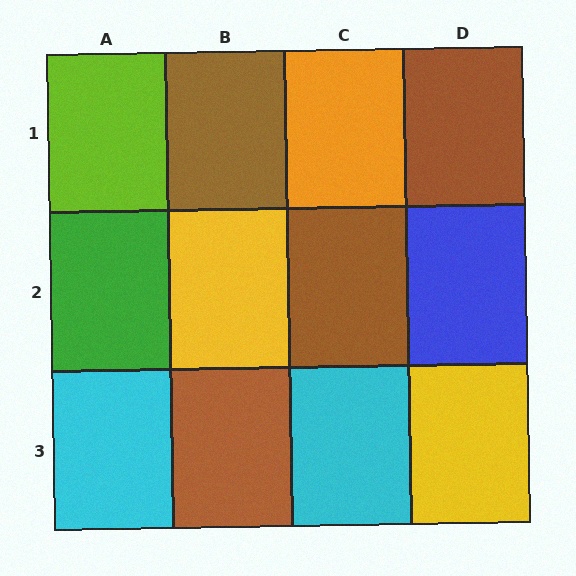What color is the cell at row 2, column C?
Brown.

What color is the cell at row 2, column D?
Blue.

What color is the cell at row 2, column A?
Green.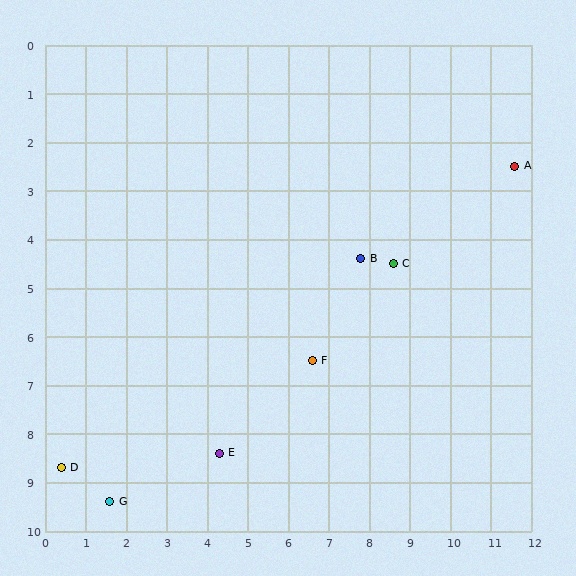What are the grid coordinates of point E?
Point E is at approximately (4.3, 8.4).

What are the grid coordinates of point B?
Point B is at approximately (7.8, 4.4).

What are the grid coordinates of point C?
Point C is at approximately (8.6, 4.5).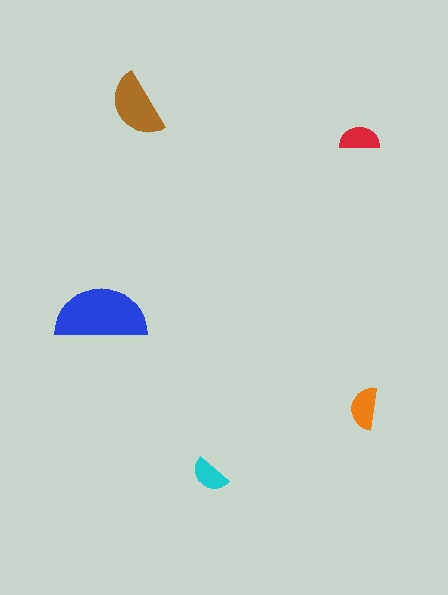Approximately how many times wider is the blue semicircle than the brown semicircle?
About 1.5 times wider.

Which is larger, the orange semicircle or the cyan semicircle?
The orange one.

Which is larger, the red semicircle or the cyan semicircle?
The red one.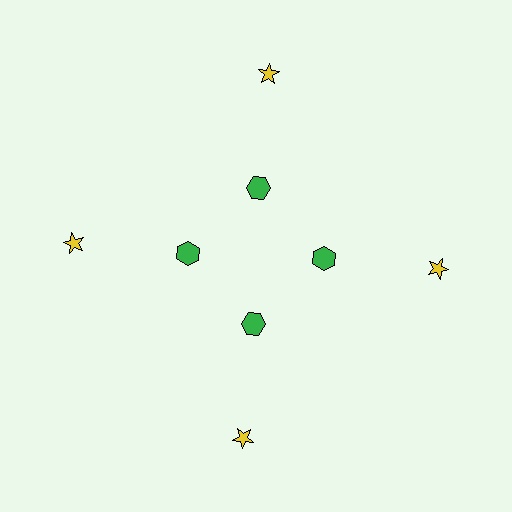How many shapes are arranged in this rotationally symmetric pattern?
There are 8 shapes, arranged in 4 groups of 2.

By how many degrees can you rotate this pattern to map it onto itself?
The pattern maps onto itself every 90 degrees of rotation.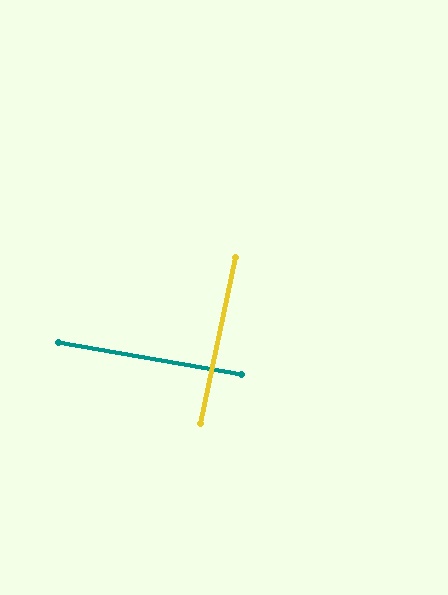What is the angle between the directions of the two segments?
Approximately 88 degrees.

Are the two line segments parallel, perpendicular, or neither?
Perpendicular — they meet at approximately 88°.